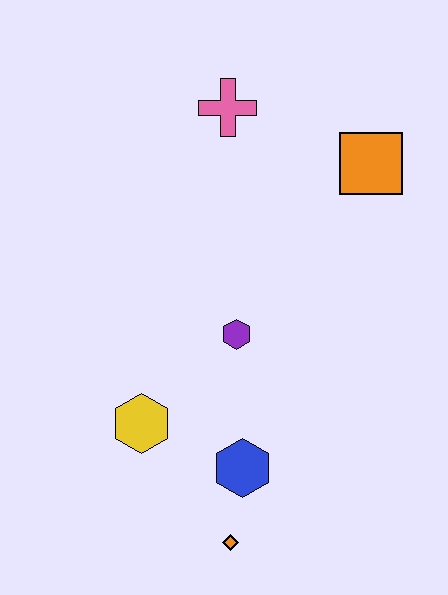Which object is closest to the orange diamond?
The blue hexagon is closest to the orange diamond.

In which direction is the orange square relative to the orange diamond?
The orange square is above the orange diamond.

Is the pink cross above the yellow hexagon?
Yes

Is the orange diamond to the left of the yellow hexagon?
No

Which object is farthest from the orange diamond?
The pink cross is farthest from the orange diamond.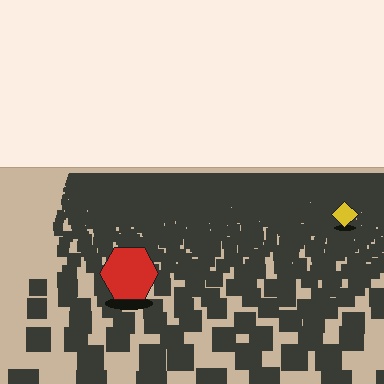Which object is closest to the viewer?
The red hexagon is closest. The texture marks near it are larger and more spread out.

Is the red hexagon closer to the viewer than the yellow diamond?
Yes. The red hexagon is closer — you can tell from the texture gradient: the ground texture is coarser near it.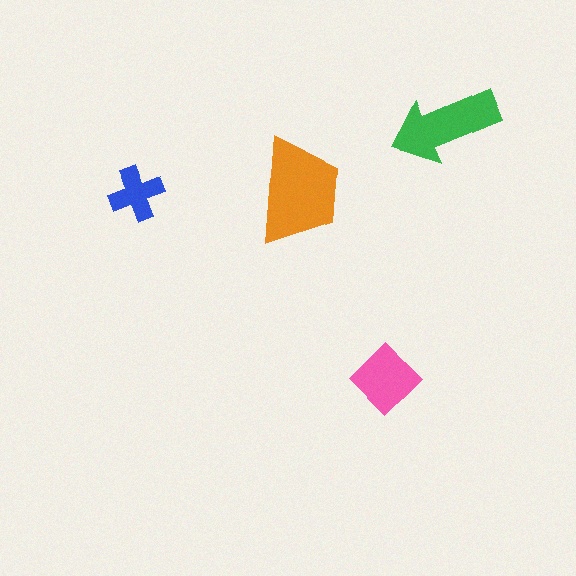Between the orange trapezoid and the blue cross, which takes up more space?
The orange trapezoid.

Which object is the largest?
The orange trapezoid.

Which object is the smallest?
The blue cross.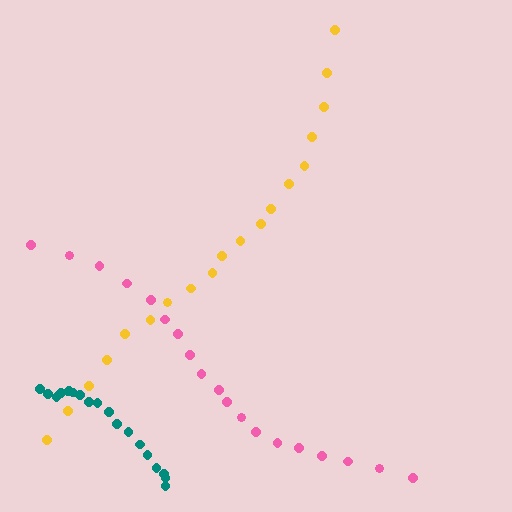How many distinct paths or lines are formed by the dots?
There are 3 distinct paths.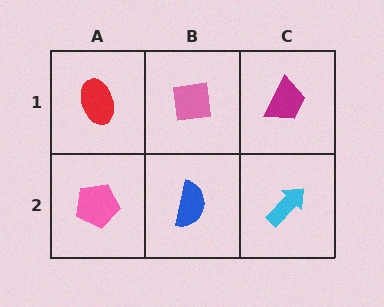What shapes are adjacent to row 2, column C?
A magenta trapezoid (row 1, column C), a blue semicircle (row 2, column B).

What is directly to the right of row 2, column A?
A blue semicircle.